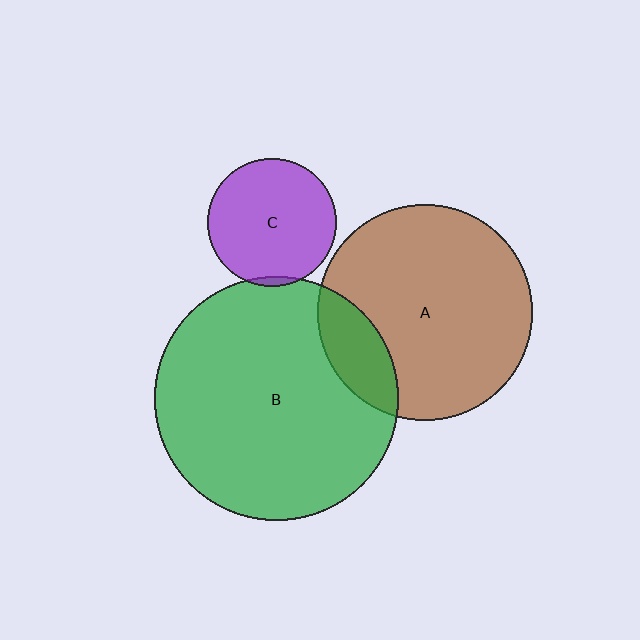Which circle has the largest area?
Circle B (green).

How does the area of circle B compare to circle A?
Approximately 1.3 times.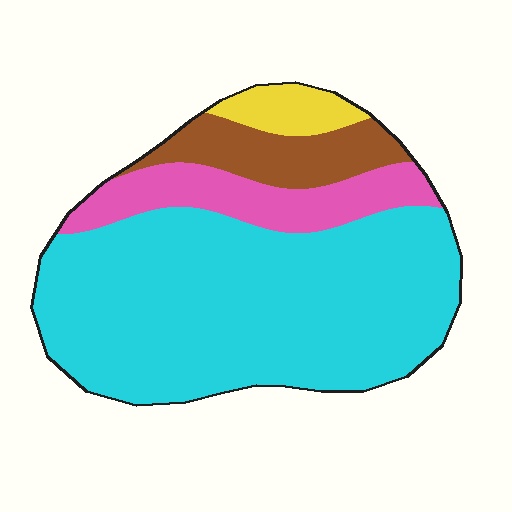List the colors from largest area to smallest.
From largest to smallest: cyan, pink, brown, yellow.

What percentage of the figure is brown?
Brown takes up about one eighth (1/8) of the figure.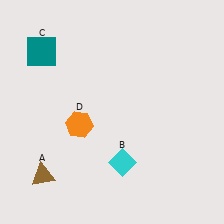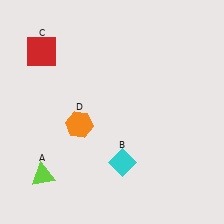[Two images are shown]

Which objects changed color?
A changed from brown to lime. C changed from teal to red.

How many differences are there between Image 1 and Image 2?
There are 2 differences between the two images.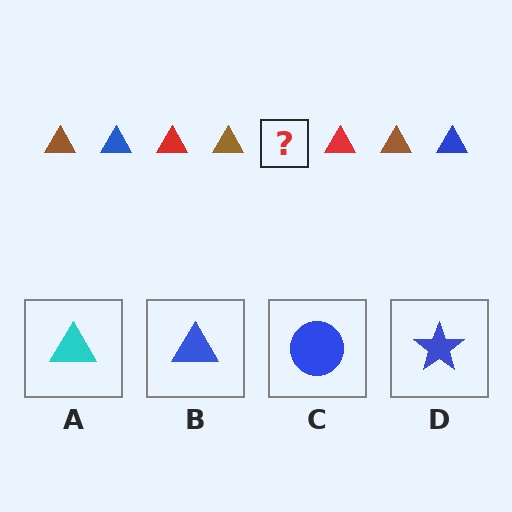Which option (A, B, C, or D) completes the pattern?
B.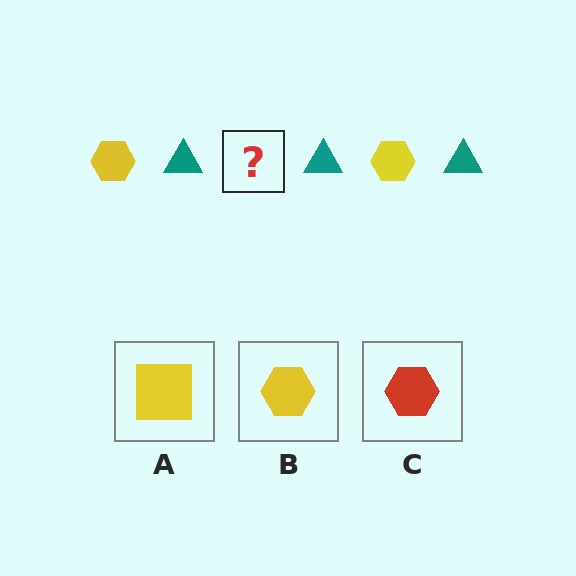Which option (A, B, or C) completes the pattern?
B.